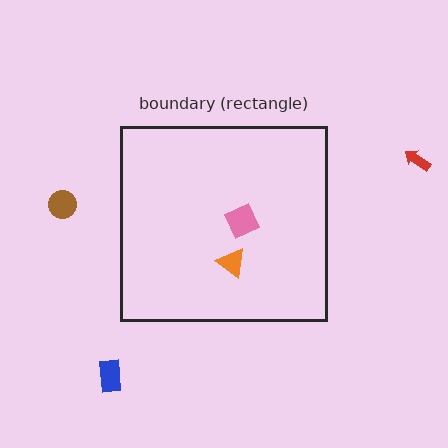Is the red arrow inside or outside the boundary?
Outside.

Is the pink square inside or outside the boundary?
Inside.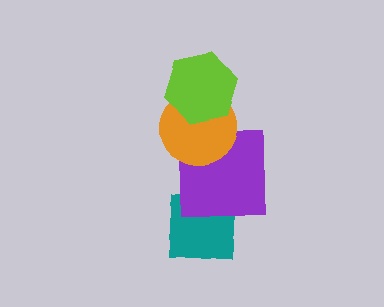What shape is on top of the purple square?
The orange circle is on top of the purple square.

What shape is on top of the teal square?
The purple square is on top of the teal square.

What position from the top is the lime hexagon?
The lime hexagon is 1st from the top.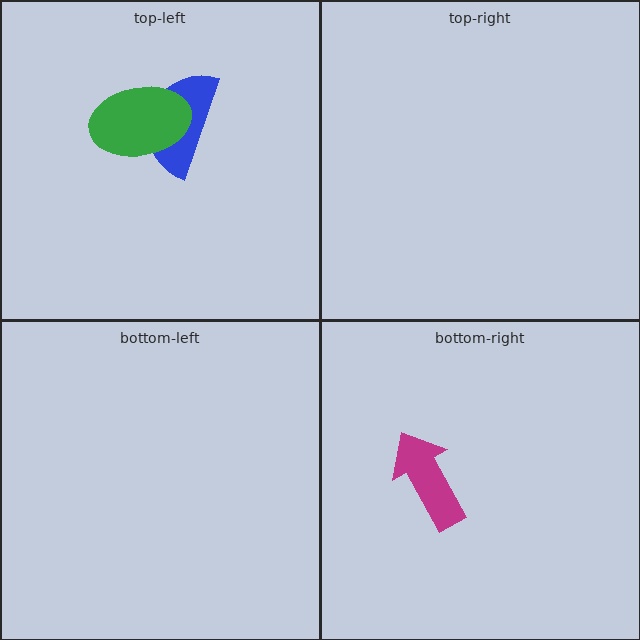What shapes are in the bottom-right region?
The magenta arrow.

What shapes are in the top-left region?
The blue semicircle, the green ellipse.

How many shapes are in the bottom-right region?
1.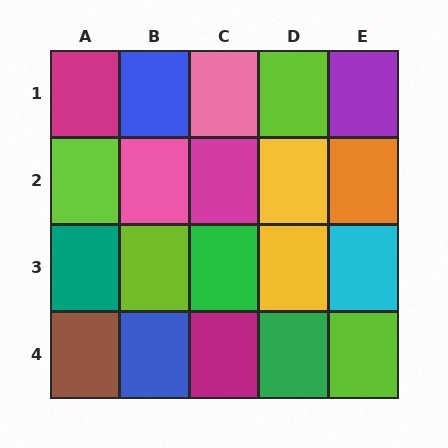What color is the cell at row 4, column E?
Lime.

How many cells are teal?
1 cell is teal.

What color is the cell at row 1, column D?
Lime.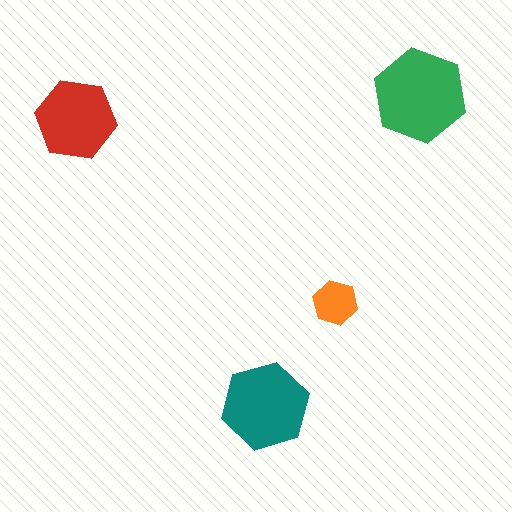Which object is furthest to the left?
The red hexagon is leftmost.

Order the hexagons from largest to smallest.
the green one, the teal one, the red one, the orange one.